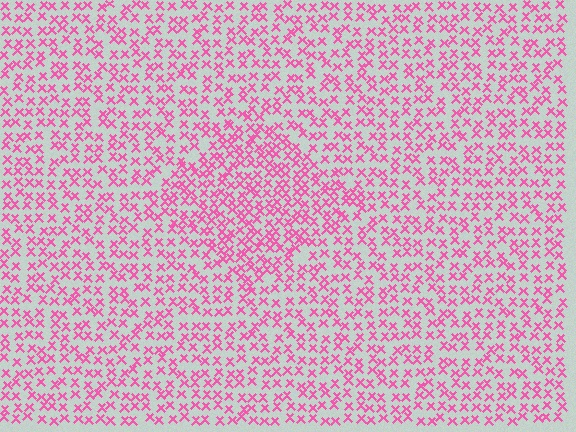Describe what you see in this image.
The image contains small pink elements arranged at two different densities. A diamond-shaped region is visible where the elements are more densely packed than the surrounding area.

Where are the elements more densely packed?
The elements are more densely packed inside the diamond boundary.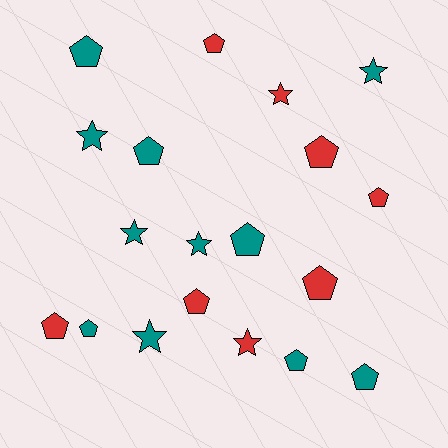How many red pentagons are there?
There are 6 red pentagons.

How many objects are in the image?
There are 19 objects.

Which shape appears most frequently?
Pentagon, with 12 objects.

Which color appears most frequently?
Teal, with 11 objects.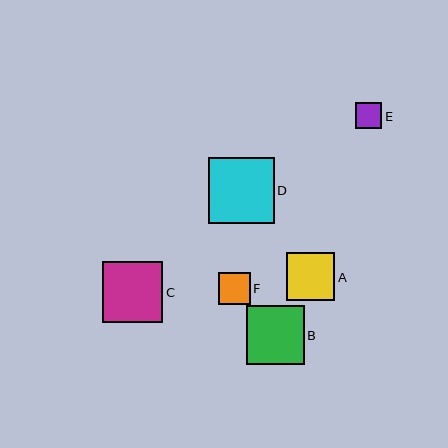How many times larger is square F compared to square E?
Square F is approximately 1.2 times the size of square E.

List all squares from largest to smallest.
From largest to smallest: D, C, B, A, F, E.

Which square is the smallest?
Square E is the smallest with a size of approximately 27 pixels.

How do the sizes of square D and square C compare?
Square D and square C are approximately the same size.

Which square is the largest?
Square D is the largest with a size of approximately 66 pixels.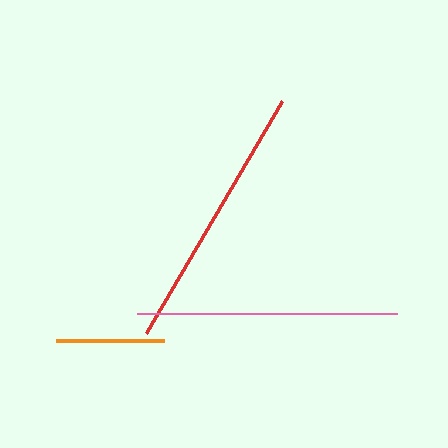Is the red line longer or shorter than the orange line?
The red line is longer than the orange line.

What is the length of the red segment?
The red segment is approximately 269 pixels long.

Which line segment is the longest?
The red line is the longest at approximately 269 pixels.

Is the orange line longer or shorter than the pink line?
The pink line is longer than the orange line.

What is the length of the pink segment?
The pink segment is approximately 259 pixels long.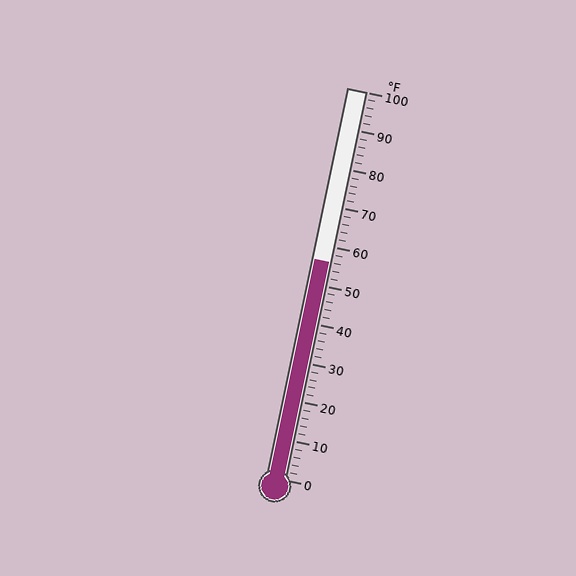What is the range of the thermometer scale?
The thermometer scale ranges from 0°F to 100°F.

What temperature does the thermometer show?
The thermometer shows approximately 56°F.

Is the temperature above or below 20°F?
The temperature is above 20°F.